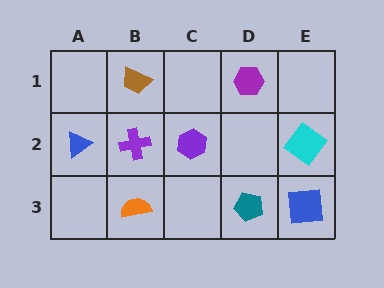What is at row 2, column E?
A cyan diamond.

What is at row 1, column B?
A brown trapezoid.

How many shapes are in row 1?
2 shapes.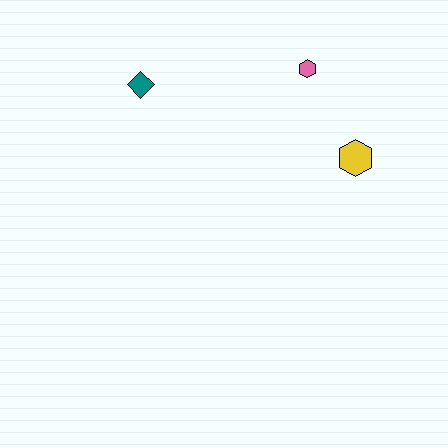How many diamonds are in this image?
There is 1 diamond.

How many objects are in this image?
There are 3 objects.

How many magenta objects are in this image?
There are no magenta objects.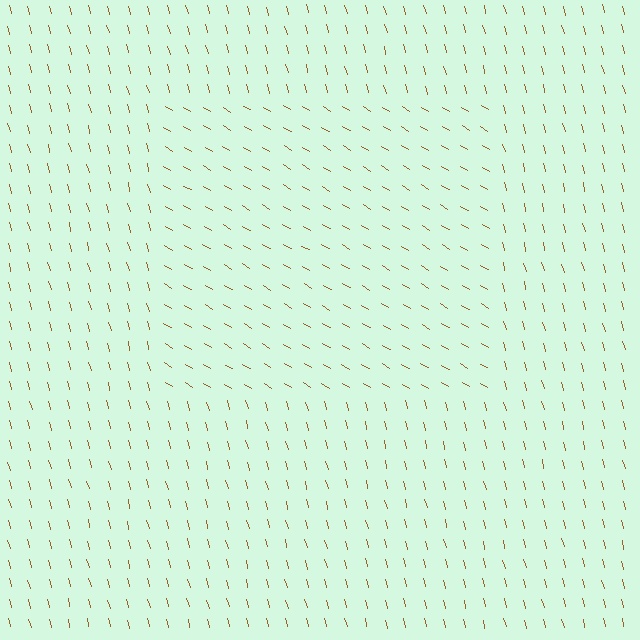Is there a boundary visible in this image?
Yes, there is a texture boundary formed by a change in line orientation.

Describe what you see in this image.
The image is filled with small brown line segments. A rectangle region in the image has lines oriented differently from the surrounding lines, creating a visible texture boundary.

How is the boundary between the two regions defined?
The boundary is defined purely by a change in line orientation (approximately 45 degrees difference). All lines are the same color and thickness.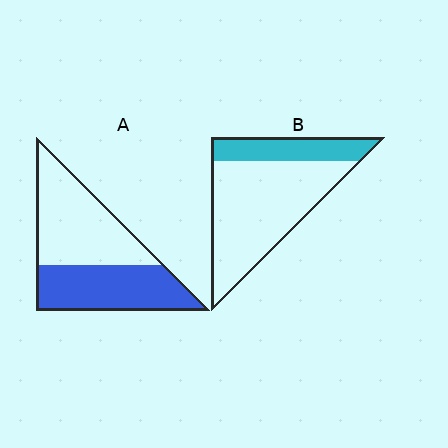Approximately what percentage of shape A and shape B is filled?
A is approximately 45% and B is approximately 25%.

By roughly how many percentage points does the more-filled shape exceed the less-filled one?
By roughly 20 percentage points (A over B).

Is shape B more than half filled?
No.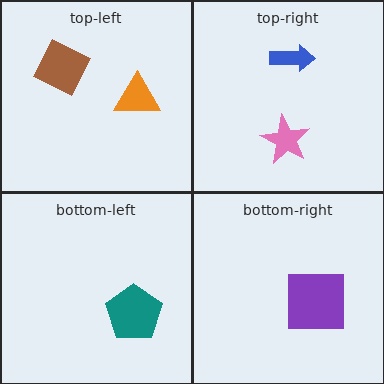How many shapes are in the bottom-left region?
1.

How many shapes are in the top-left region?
2.